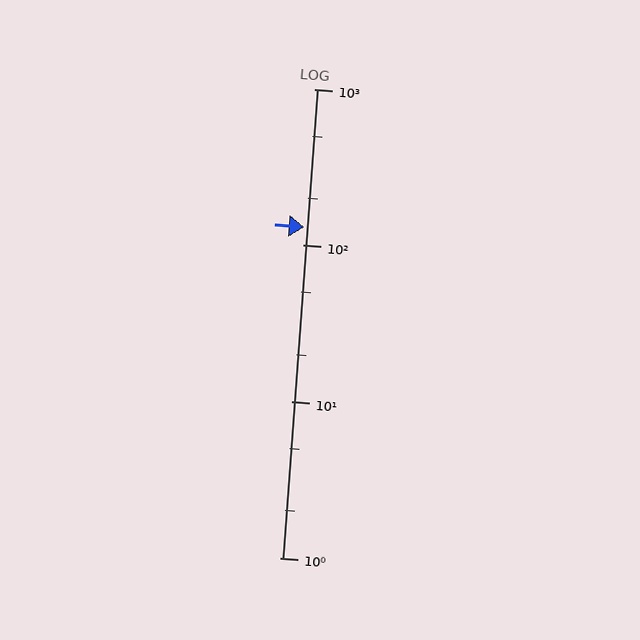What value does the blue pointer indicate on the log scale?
The pointer indicates approximately 130.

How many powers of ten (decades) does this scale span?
The scale spans 3 decades, from 1 to 1000.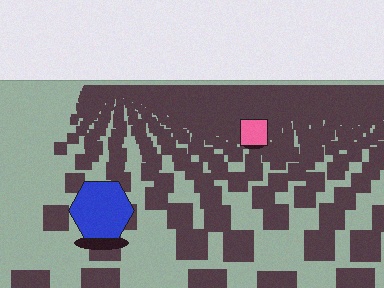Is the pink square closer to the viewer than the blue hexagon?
No. The blue hexagon is closer — you can tell from the texture gradient: the ground texture is coarser near it.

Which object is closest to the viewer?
The blue hexagon is closest. The texture marks near it are larger and more spread out.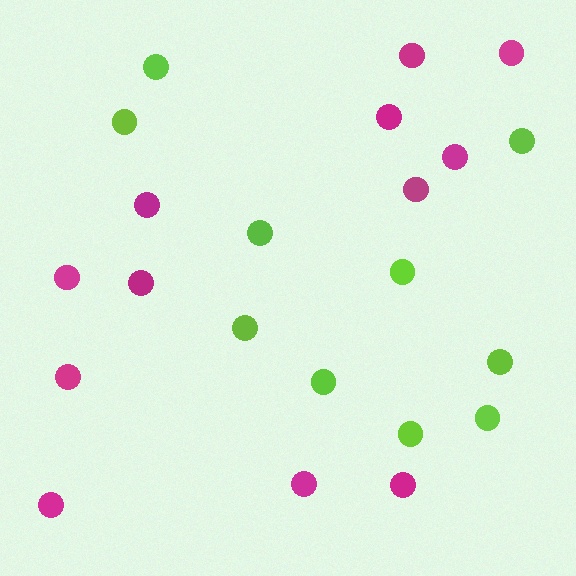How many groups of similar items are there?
There are 2 groups: one group of magenta circles (12) and one group of lime circles (10).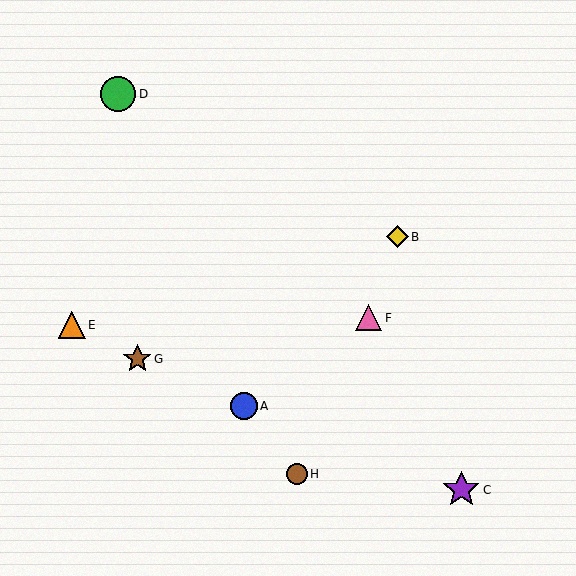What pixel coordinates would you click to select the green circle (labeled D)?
Click at (118, 94) to select the green circle D.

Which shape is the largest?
The purple star (labeled C) is the largest.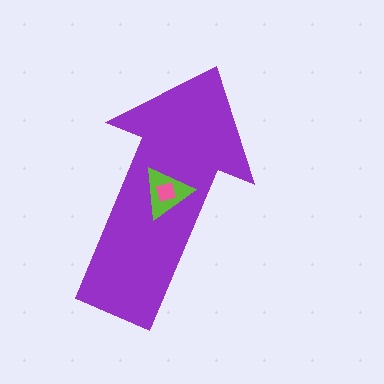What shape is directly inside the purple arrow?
The lime triangle.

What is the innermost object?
The pink square.